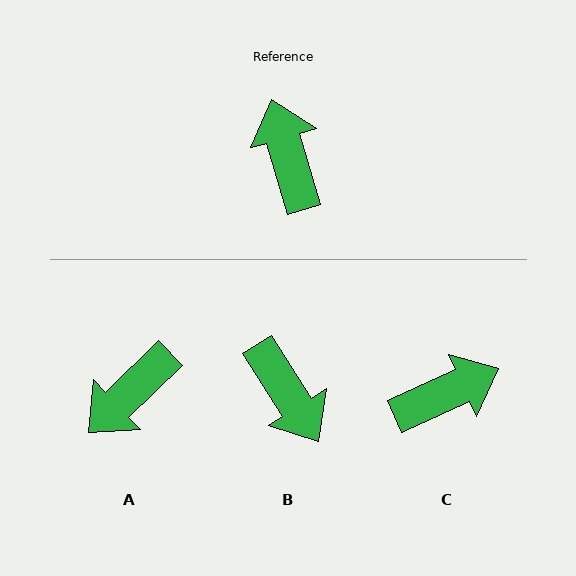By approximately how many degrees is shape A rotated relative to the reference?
Approximately 117 degrees counter-clockwise.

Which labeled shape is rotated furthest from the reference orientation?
B, about 164 degrees away.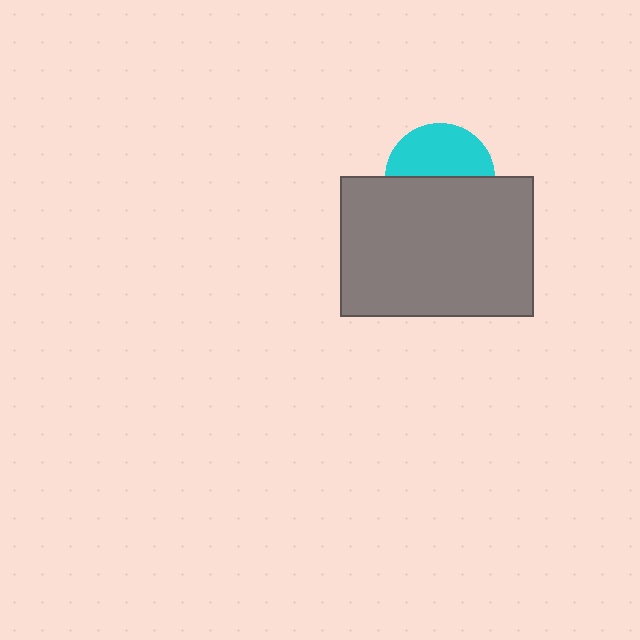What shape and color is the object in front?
The object in front is a gray rectangle.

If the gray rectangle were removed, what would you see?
You would see the complete cyan circle.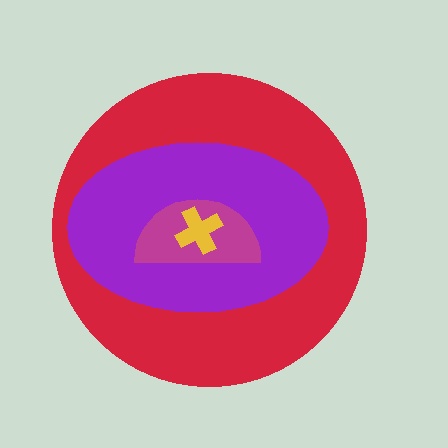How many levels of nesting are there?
4.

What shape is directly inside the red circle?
The purple ellipse.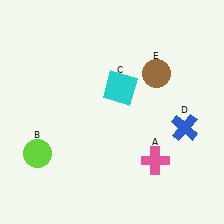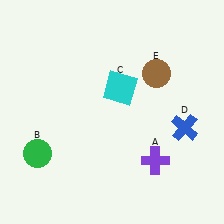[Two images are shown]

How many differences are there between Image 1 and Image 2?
There are 2 differences between the two images.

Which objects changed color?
A changed from pink to purple. B changed from lime to green.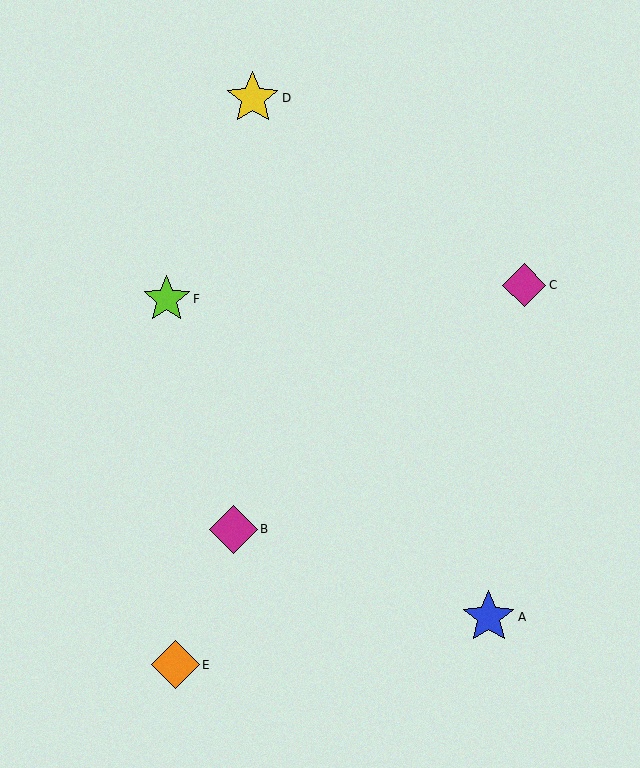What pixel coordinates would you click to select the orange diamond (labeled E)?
Click at (175, 665) to select the orange diamond E.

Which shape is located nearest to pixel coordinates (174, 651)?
The orange diamond (labeled E) at (175, 665) is nearest to that location.